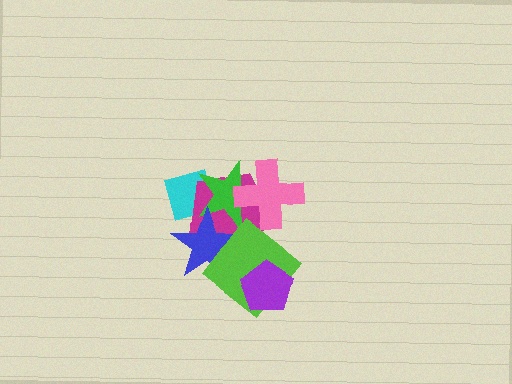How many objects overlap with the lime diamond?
5 objects overlap with the lime diamond.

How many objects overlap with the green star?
5 objects overlap with the green star.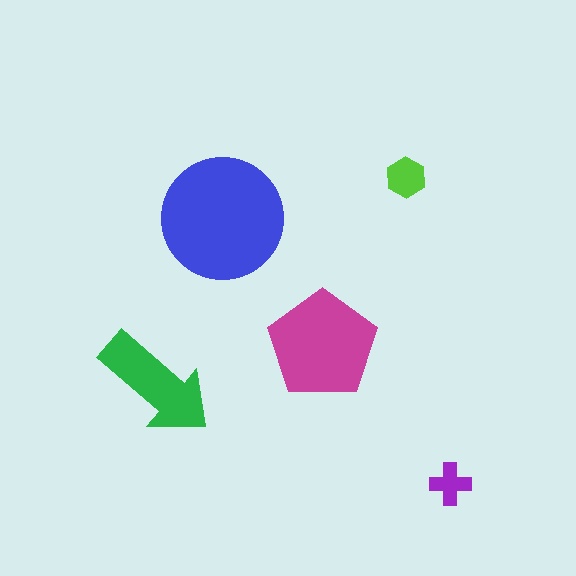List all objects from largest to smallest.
The blue circle, the magenta pentagon, the green arrow, the lime hexagon, the purple cross.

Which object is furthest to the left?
The green arrow is leftmost.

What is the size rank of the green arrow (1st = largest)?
3rd.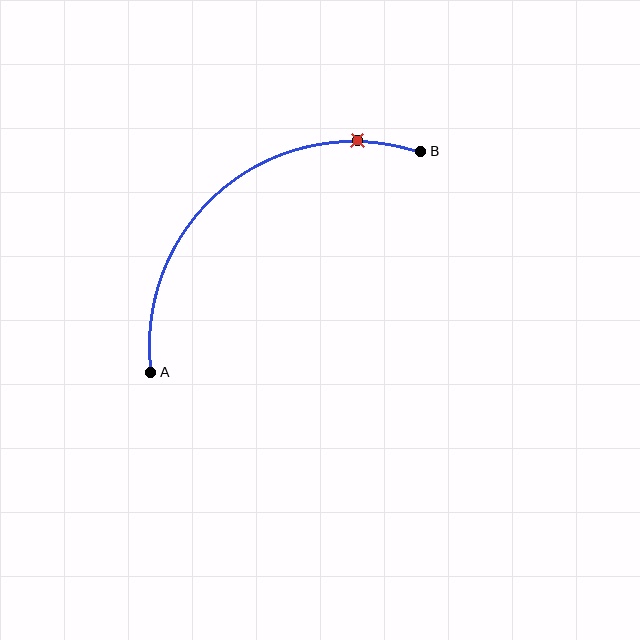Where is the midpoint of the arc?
The arc midpoint is the point on the curve farthest from the straight line joining A and B. It sits above and to the left of that line.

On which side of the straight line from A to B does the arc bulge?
The arc bulges above and to the left of the straight line connecting A and B.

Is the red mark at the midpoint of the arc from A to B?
No. The red mark lies on the arc but is closer to endpoint B. The arc midpoint would be at the point on the curve equidistant along the arc from both A and B.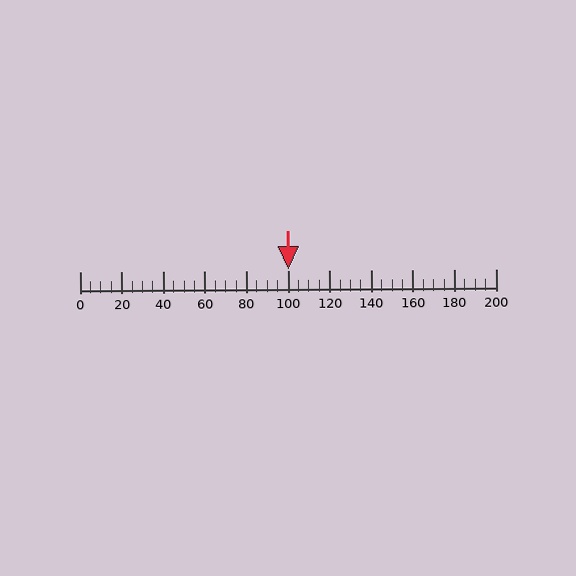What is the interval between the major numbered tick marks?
The major tick marks are spaced 20 units apart.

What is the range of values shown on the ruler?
The ruler shows values from 0 to 200.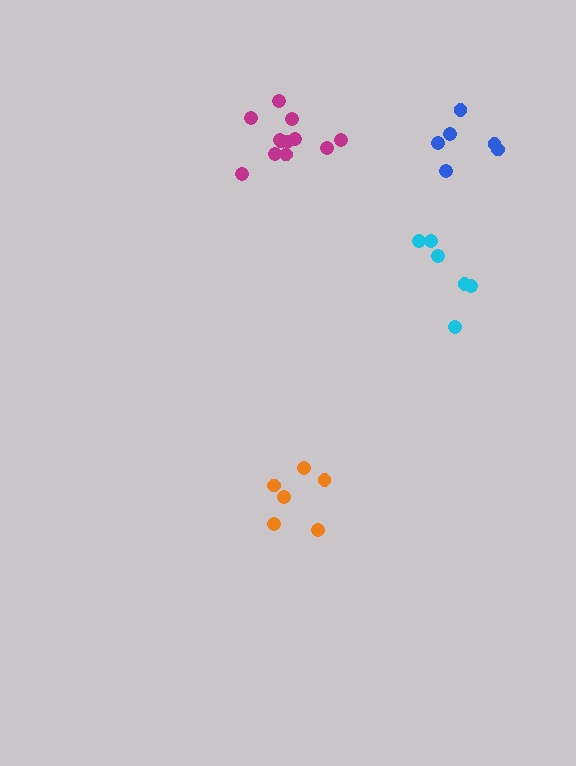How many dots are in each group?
Group 1: 6 dots, Group 2: 12 dots, Group 3: 6 dots, Group 4: 6 dots (30 total).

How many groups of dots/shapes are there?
There are 4 groups.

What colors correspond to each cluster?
The clusters are colored: orange, magenta, cyan, blue.